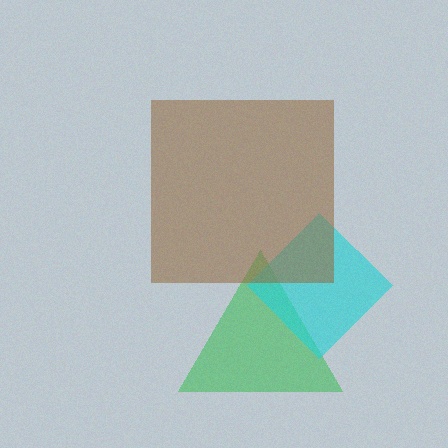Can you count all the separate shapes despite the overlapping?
Yes, there are 3 separate shapes.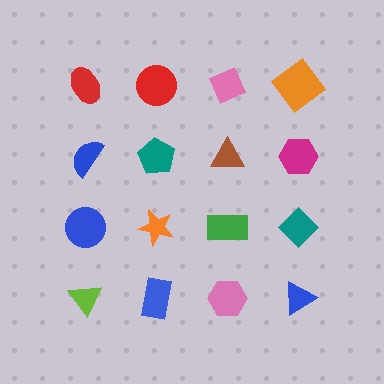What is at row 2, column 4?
A magenta hexagon.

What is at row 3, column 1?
A blue circle.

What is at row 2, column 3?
A brown triangle.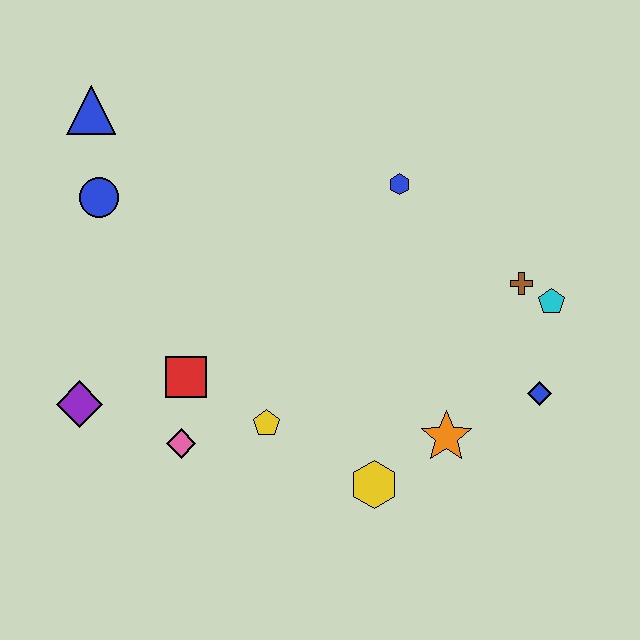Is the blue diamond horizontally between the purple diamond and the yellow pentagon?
No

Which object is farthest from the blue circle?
The blue diamond is farthest from the blue circle.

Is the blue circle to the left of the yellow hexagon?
Yes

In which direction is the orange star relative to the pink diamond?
The orange star is to the right of the pink diamond.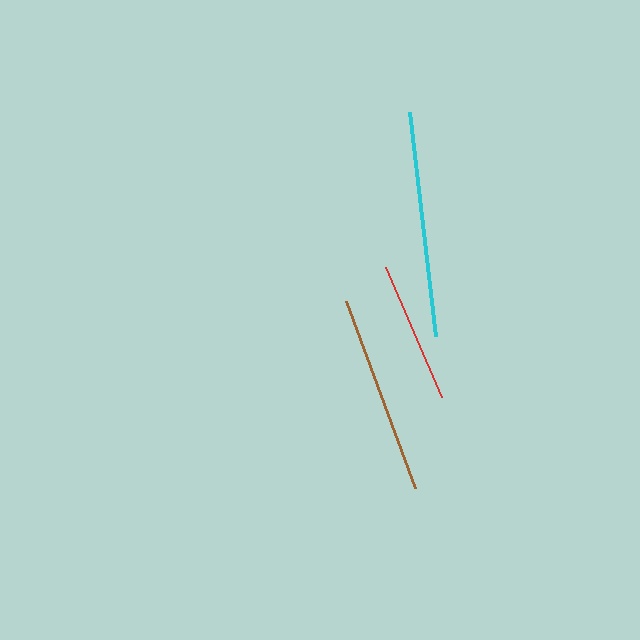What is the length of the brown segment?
The brown segment is approximately 199 pixels long.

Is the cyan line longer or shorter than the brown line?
The cyan line is longer than the brown line.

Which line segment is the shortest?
The red line is the shortest at approximately 141 pixels.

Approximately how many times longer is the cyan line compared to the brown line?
The cyan line is approximately 1.1 times the length of the brown line.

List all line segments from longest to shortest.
From longest to shortest: cyan, brown, red.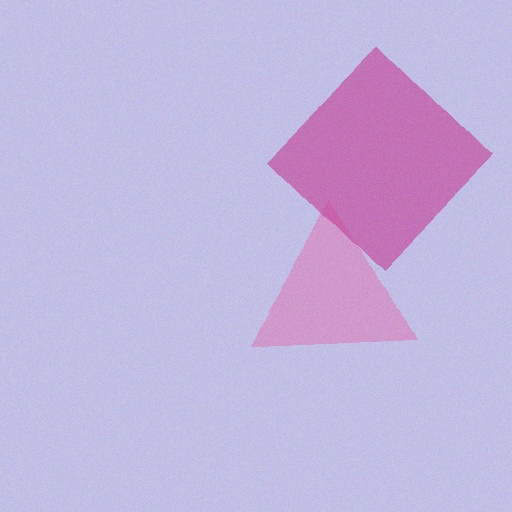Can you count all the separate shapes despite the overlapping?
Yes, there are 2 separate shapes.